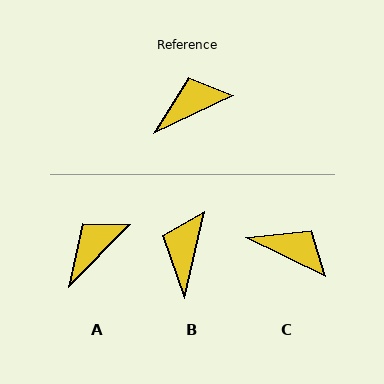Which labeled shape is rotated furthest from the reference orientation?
B, about 52 degrees away.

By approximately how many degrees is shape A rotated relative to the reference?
Approximately 20 degrees counter-clockwise.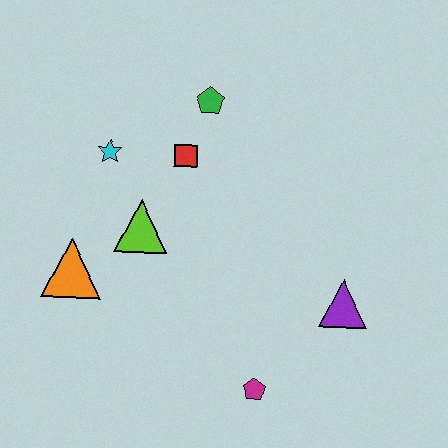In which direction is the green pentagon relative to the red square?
The green pentagon is above the red square.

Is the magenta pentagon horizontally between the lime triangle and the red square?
No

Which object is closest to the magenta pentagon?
The purple triangle is closest to the magenta pentagon.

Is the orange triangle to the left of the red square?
Yes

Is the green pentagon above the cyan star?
Yes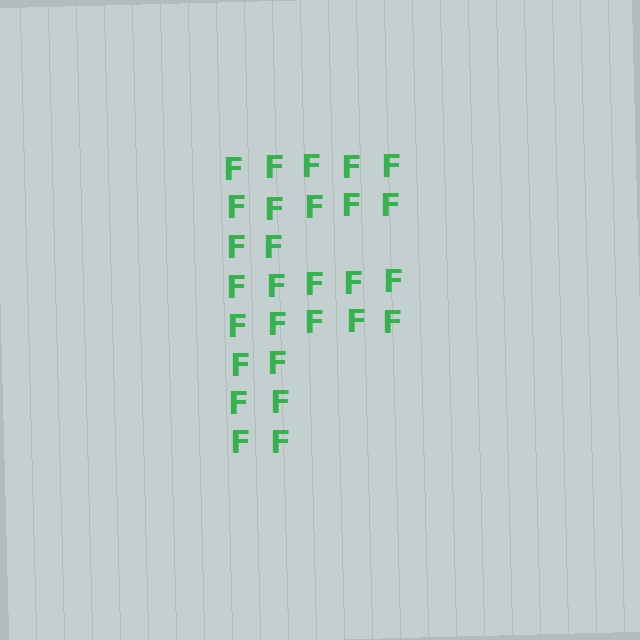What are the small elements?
The small elements are letter F's.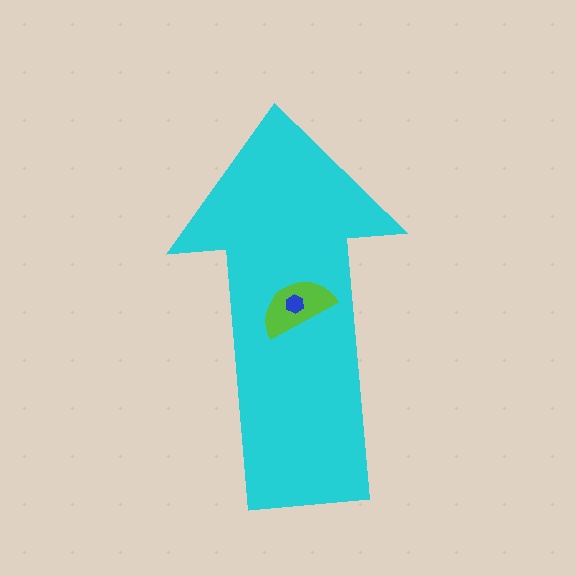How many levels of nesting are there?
3.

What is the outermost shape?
The cyan arrow.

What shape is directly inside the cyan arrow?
The lime semicircle.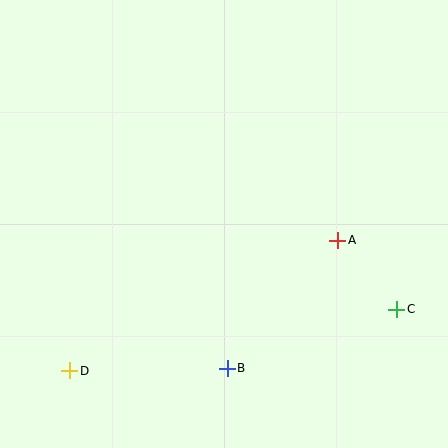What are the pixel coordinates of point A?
Point A is at (338, 240).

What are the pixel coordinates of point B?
Point B is at (227, 368).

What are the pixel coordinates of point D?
Point D is at (70, 371).